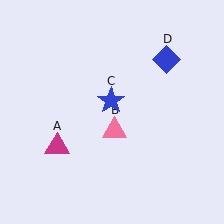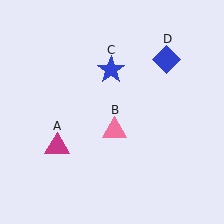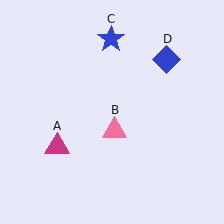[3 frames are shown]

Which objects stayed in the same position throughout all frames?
Magenta triangle (object A) and pink triangle (object B) and blue diamond (object D) remained stationary.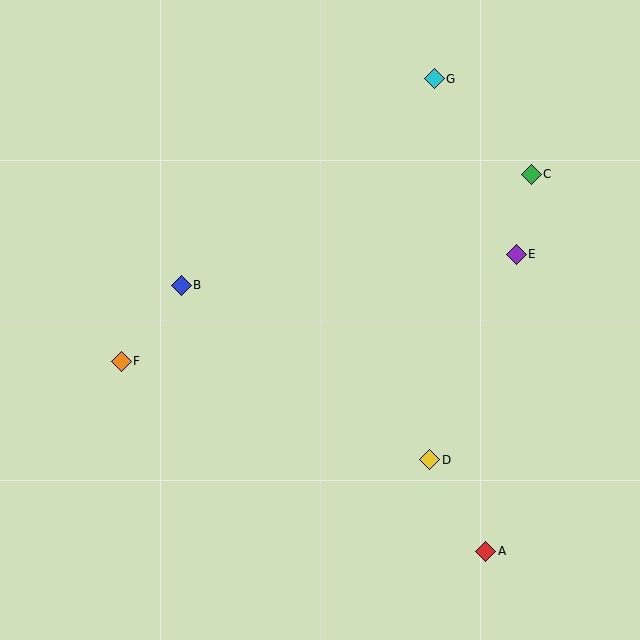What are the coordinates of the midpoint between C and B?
The midpoint between C and B is at (356, 230).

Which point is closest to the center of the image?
Point B at (181, 285) is closest to the center.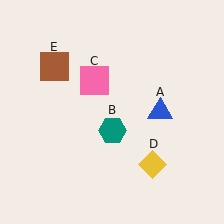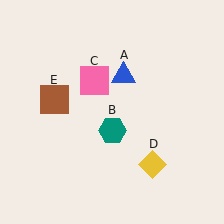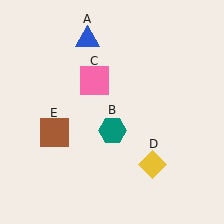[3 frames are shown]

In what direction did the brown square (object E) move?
The brown square (object E) moved down.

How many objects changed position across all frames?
2 objects changed position: blue triangle (object A), brown square (object E).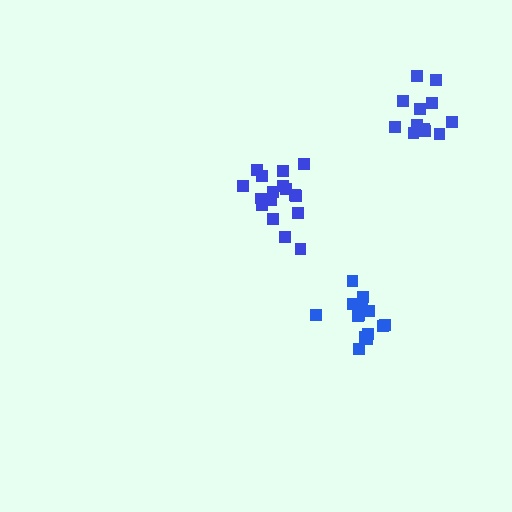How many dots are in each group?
Group 1: 17 dots, Group 2: 12 dots, Group 3: 15 dots (44 total).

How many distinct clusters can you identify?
There are 3 distinct clusters.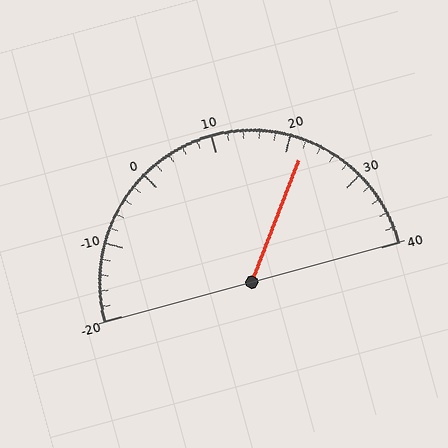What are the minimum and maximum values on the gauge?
The gauge ranges from -20 to 40.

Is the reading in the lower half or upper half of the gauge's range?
The reading is in the upper half of the range (-20 to 40).